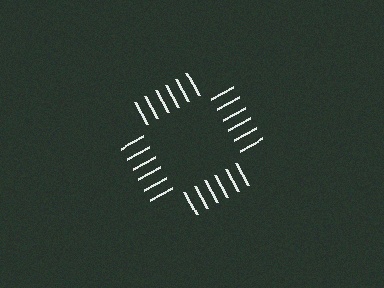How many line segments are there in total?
24 — 6 along each of the 4 edges.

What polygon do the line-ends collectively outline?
An illusory square — the line segments terminate on its edges but no continuous stroke is drawn.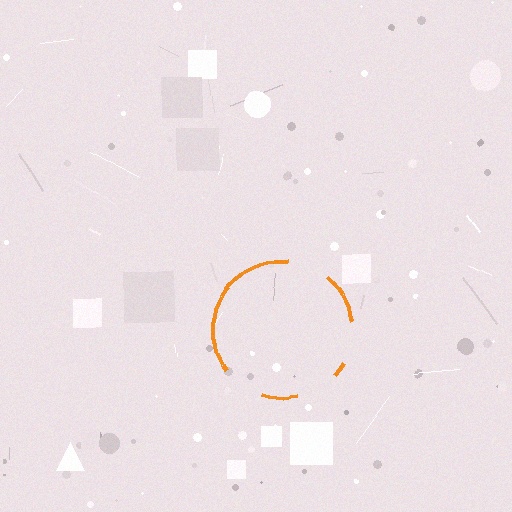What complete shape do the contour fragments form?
The contour fragments form a circle.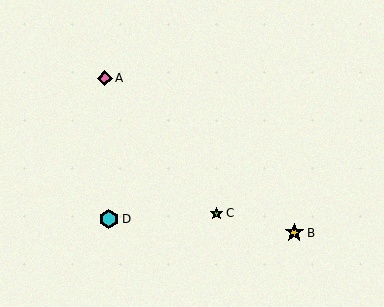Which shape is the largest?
The cyan hexagon (labeled D) is the largest.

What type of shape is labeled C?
Shape C is a lime star.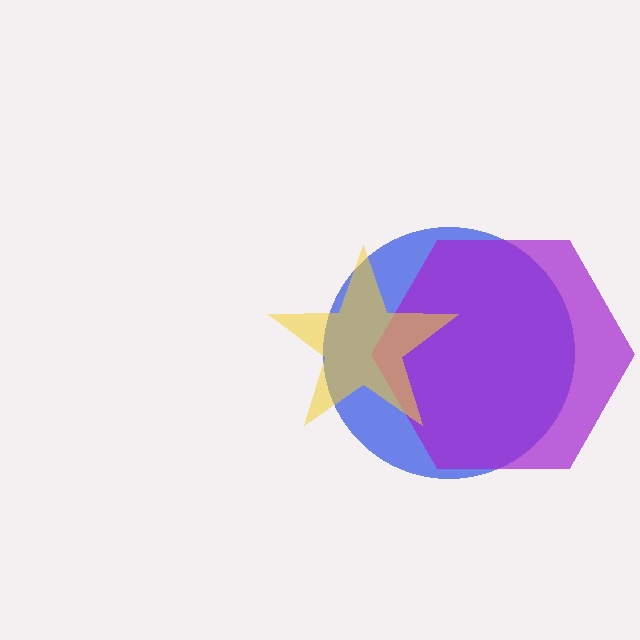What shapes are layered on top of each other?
The layered shapes are: a blue circle, a purple hexagon, a yellow star.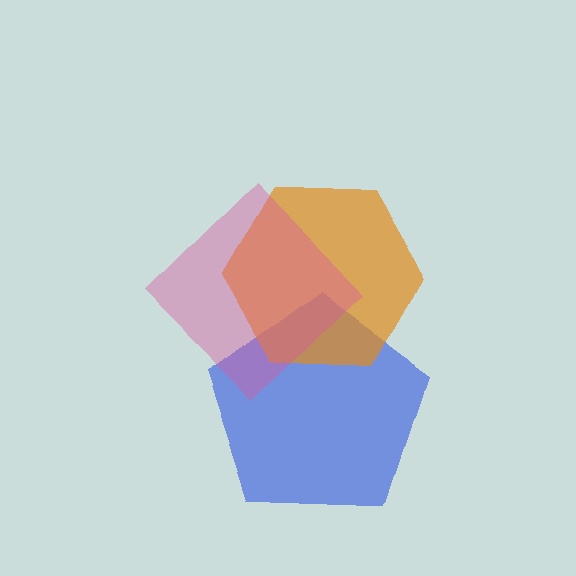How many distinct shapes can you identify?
There are 3 distinct shapes: a blue pentagon, an orange hexagon, a pink diamond.